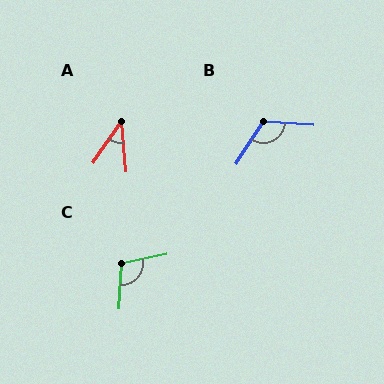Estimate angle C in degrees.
Approximately 104 degrees.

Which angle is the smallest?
A, at approximately 40 degrees.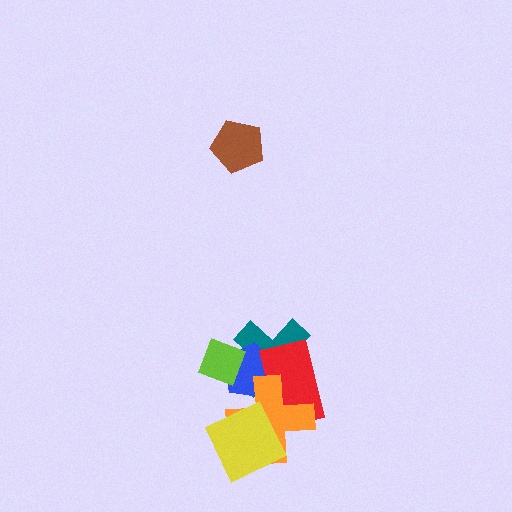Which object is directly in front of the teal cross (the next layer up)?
The blue pentagon is directly in front of the teal cross.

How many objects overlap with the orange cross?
4 objects overlap with the orange cross.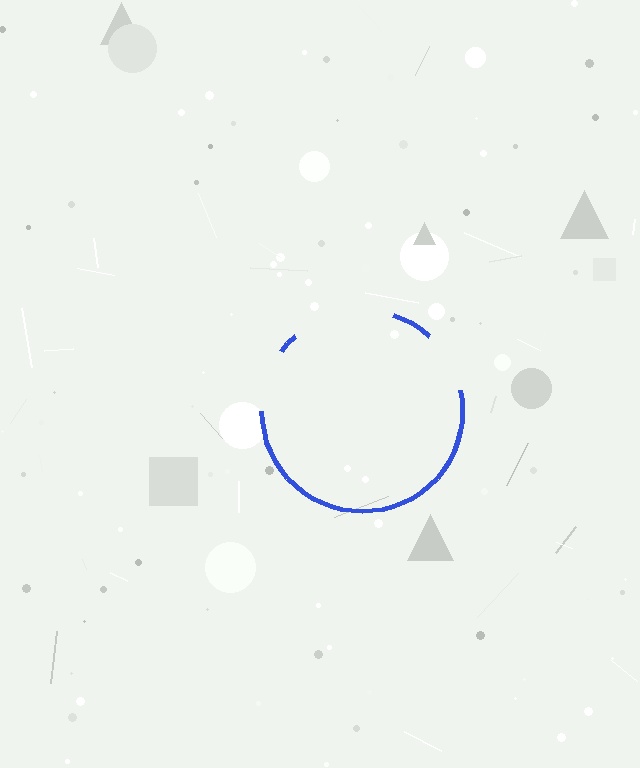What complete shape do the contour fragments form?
The contour fragments form a circle.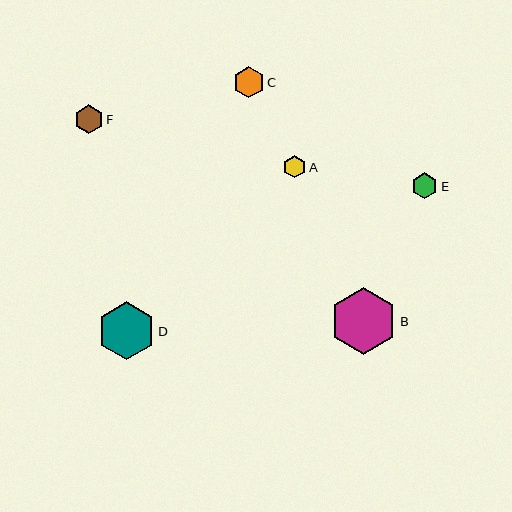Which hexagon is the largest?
Hexagon B is the largest with a size of approximately 67 pixels.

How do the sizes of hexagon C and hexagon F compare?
Hexagon C and hexagon F are approximately the same size.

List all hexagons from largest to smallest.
From largest to smallest: B, D, C, F, E, A.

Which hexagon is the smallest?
Hexagon A is the smallest with a size of approximately 22 pixels.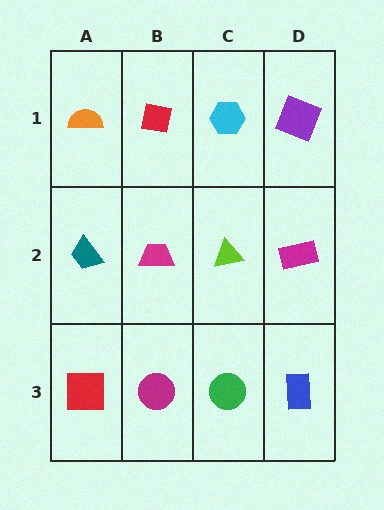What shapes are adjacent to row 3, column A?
A teal trapezoid (row 2, column A), a magenta circle (row 3, column B).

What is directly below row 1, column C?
A lime triangle.